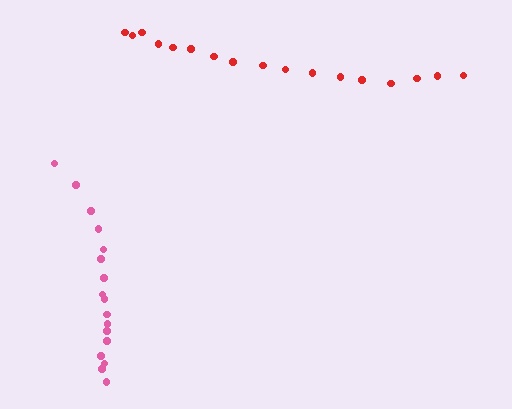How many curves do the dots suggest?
There are 2 distinct paths.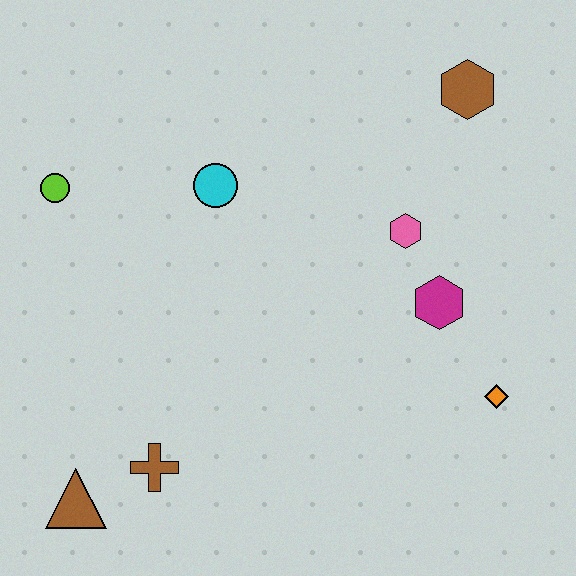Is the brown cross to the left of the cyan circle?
Yes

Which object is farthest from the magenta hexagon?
The brown triangle is farthest from the magenta hexagon.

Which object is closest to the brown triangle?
The brown cross is closest to the brown triangle.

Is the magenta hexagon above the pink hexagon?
No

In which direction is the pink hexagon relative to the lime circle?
The pink hexagon is to the right of the lime circle.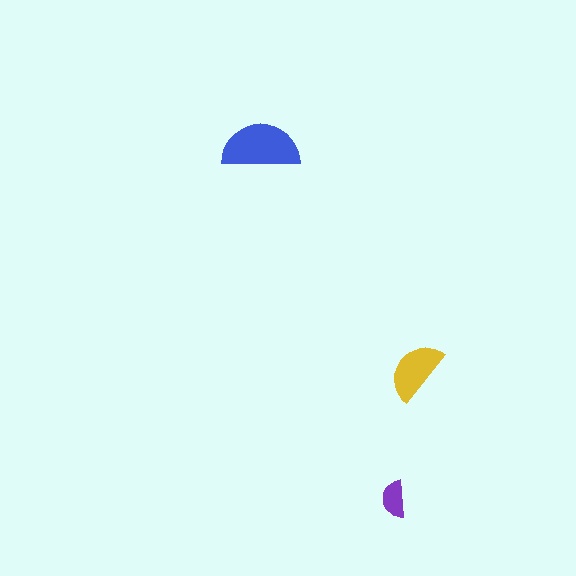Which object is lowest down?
The purple semicircle is bottommost.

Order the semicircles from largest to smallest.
the blue one, the yellow one, the purple one.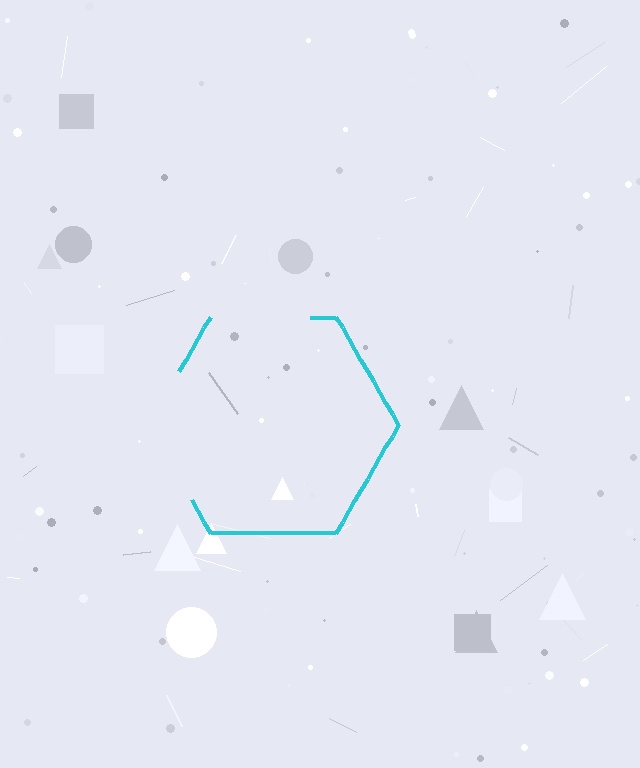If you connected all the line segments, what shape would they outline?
They would outline a hexagon.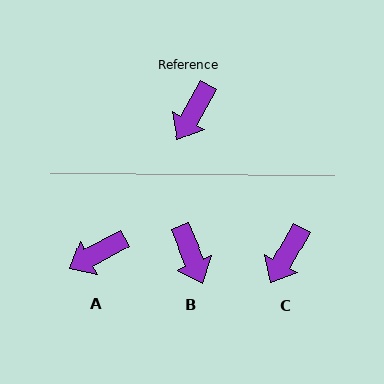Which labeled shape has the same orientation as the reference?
C.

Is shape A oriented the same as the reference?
No, it is off by about 32 degrees.